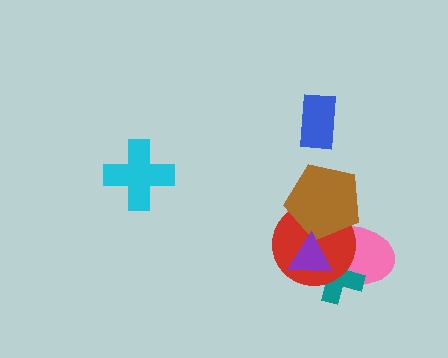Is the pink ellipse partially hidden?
Yes, it is partially covered by another shape.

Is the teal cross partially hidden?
Yes, it is partially covered by another shape.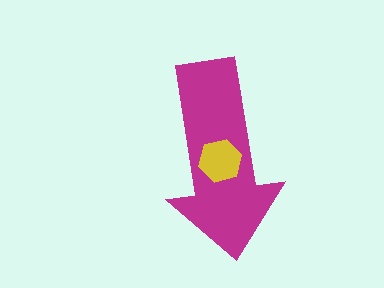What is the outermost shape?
The magenta arrow.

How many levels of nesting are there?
2.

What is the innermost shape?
The yellow hexagon.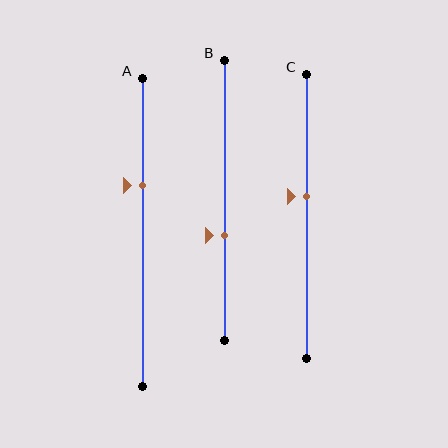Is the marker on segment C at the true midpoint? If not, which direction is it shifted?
No, the marker on segment C is shifted upward by about 7% of the segment length.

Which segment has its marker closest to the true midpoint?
Segment C has its marker closest to the true midpoint.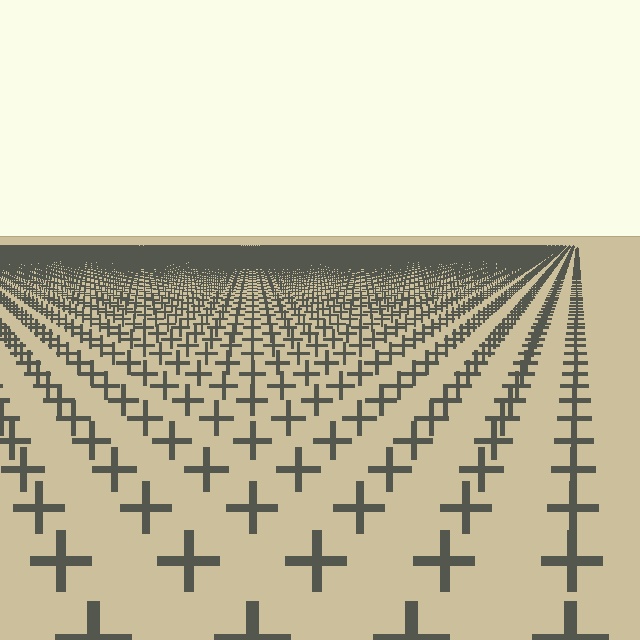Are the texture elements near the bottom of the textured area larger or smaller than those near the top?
Larger. Near the bottom, elements are closer to the viewer and appear at a bigger on-screen size.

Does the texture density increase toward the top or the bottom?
Density increases toward the top.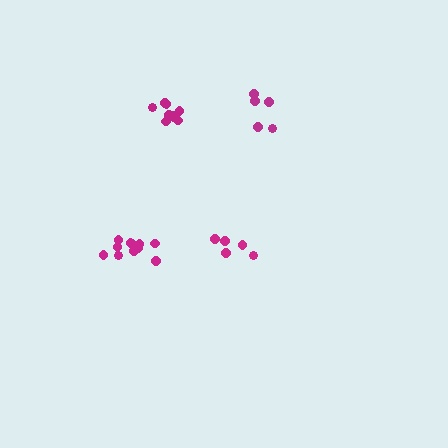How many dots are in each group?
Group 1: 10 dots, Group 2: 5 dots, Group 3: 5 dots, Group 4: 11 dots (31 total).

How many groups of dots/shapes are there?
There are 4 groups.